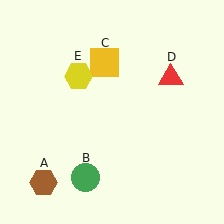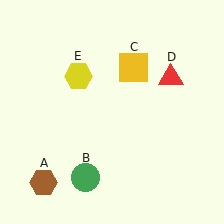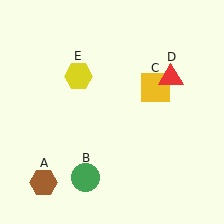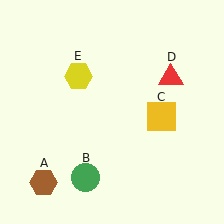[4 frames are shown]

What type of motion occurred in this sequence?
The yellow square (object C) rotated clockwise around the center of the scene.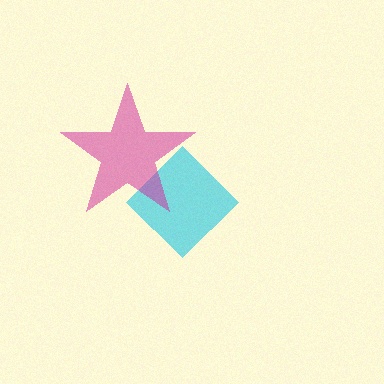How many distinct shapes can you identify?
There are 2 distinct shapes: a cyan diamond, a magenta star.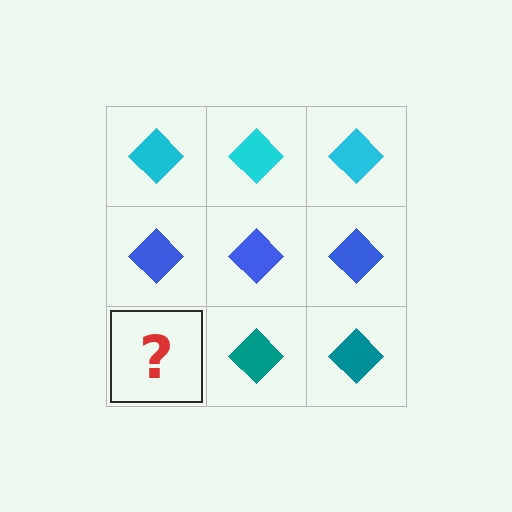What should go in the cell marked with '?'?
The missing cell should contain a teal diamond.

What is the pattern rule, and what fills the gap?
The rule is that each row has a consistent color. The gap should be filled with a teal diamond.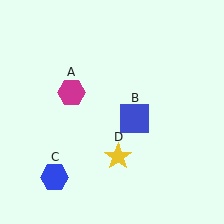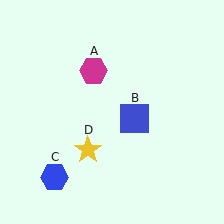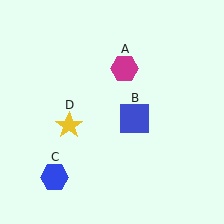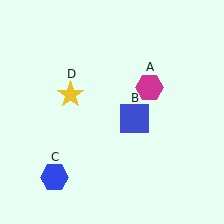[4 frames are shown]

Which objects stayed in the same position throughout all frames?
Blue square (object B) and blue hexagon (object C) remained stationary.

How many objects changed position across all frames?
2 objects changed position: magenta hexagon (object A), yellow star (object D).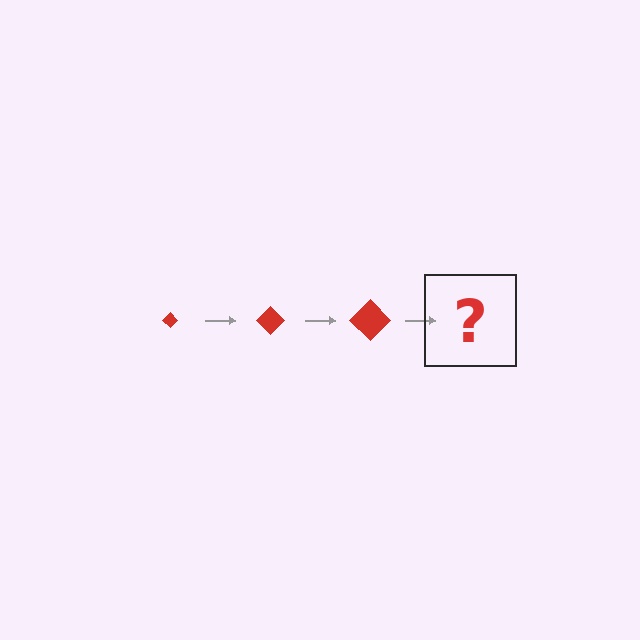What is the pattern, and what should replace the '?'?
The pattern is that the diamond gets progressively larger each step. The '?' should be a red diamond, larger than the previous one.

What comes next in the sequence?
The next element should be a red diamond, larger than the previous one.